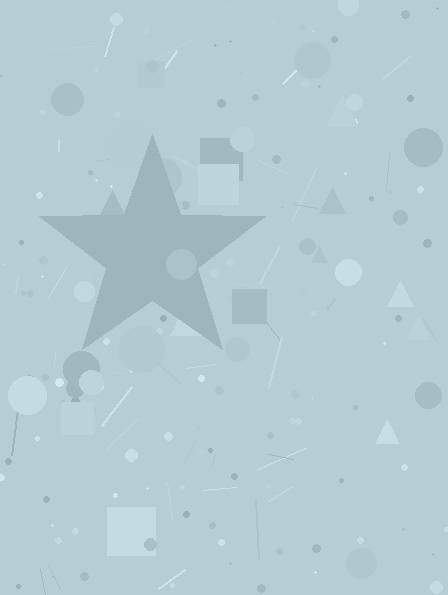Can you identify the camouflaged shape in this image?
The camouflaged shape is a star.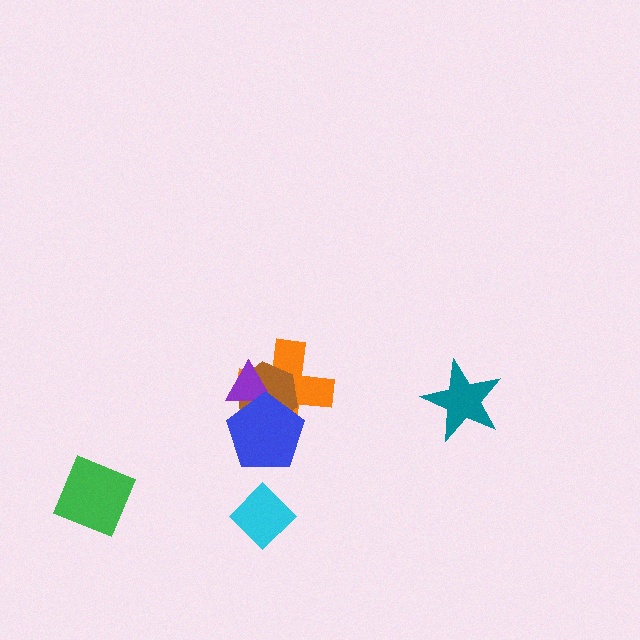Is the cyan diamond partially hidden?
No, no other shape covers it.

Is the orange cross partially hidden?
Yes, it is partially covered by another shape.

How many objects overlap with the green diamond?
0 objects overlap with the green diamond.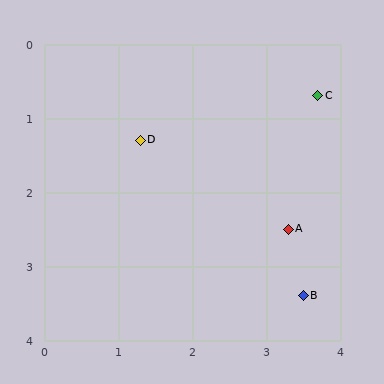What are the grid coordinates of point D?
Point D is at approximately (1.3, 1.3).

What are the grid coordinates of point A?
Point A is at approximately (3.3, 2.5).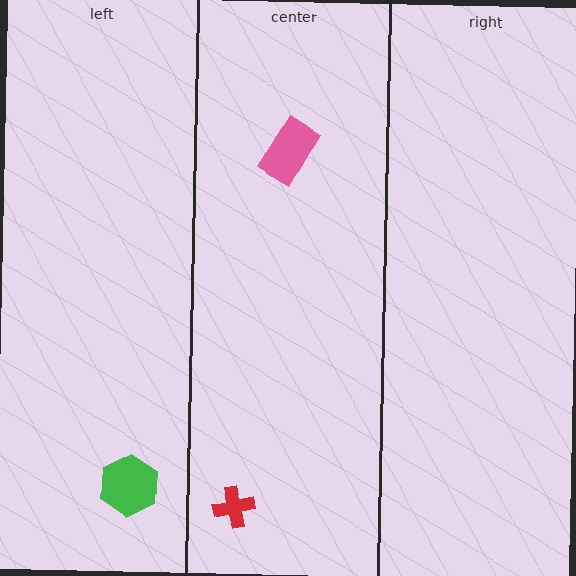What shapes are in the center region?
The pink rectangle, the red cross.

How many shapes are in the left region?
1.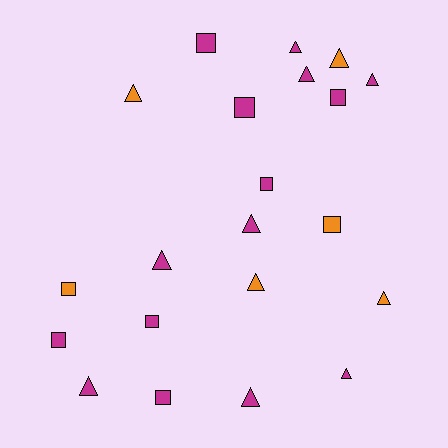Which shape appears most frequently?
Triangle, with 12 objects.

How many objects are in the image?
There are 21 objects.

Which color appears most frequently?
Magenta, with 15 objects.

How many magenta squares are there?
There are 7 magenta squares.